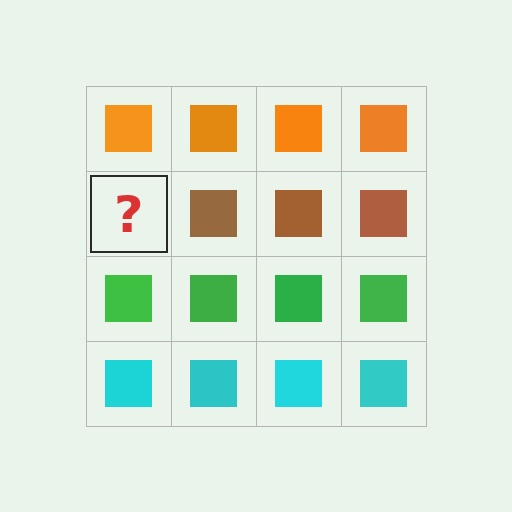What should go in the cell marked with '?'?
The missing cell should contain a brown square.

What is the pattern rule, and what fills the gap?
The rule is that each row has a consistent color. The gap should be filled with a brown square.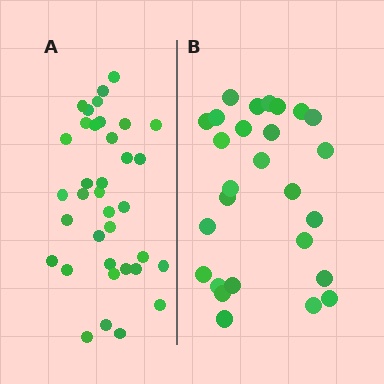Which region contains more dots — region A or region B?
Region A (the left region) has more dots.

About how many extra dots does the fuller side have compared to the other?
Region A has roughly 8 or so more dots than region B.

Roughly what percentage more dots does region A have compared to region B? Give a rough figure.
About 35% more.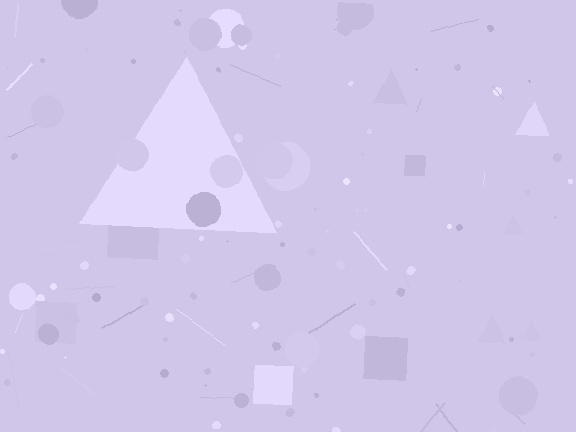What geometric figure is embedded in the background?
A triangle is embedded in the background.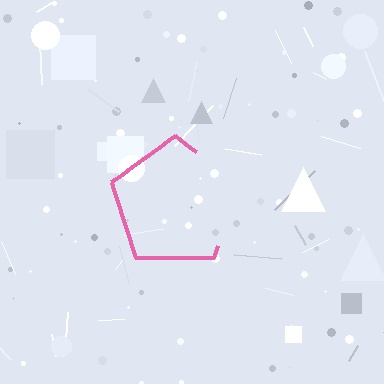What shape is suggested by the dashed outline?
The dashed outline suggests a pentagon.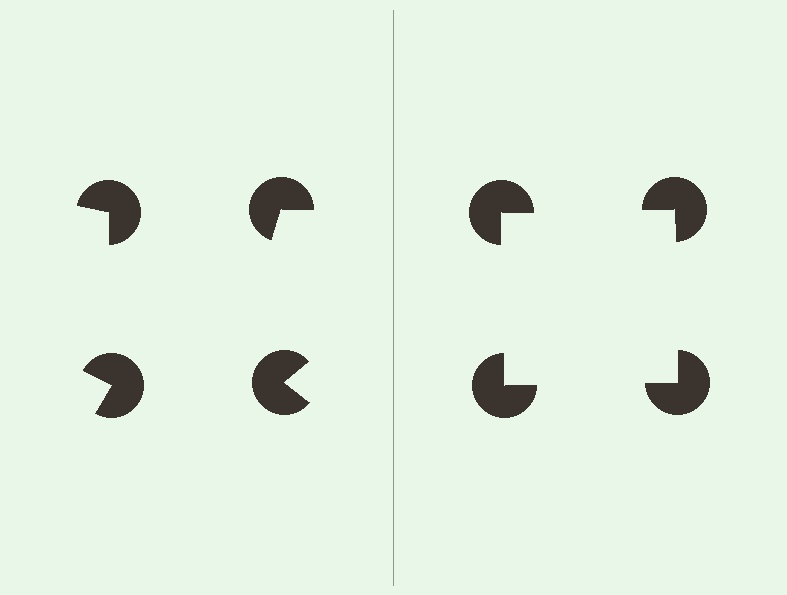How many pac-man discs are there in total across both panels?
8 — 4 on each side.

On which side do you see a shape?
An illusory square appears on the right side. On the left side the wedge cuts are rotated, so no coherent shape forms.